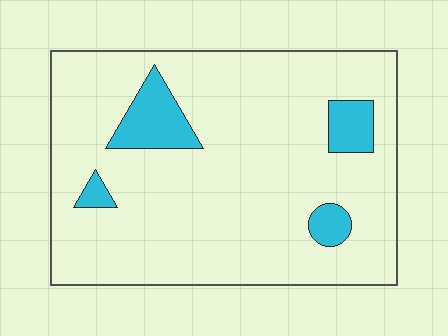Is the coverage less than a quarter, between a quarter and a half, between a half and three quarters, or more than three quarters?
Less than a quarter.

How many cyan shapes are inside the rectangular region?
4.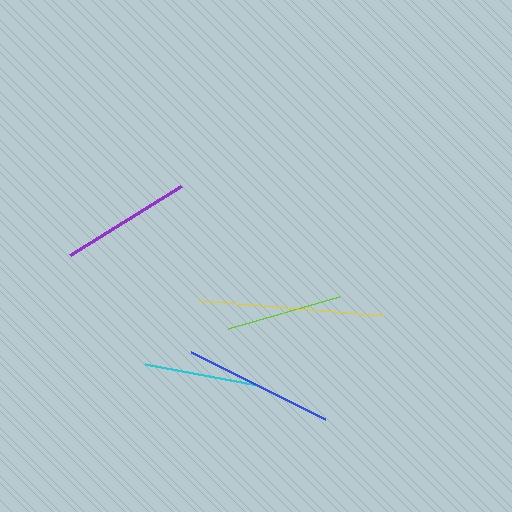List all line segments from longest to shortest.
From longest to shortest: yellow, blue, purple, lime, cyan.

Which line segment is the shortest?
The cyan line is the shortest at approximately 114 pixels.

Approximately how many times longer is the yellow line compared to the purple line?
The yellow line is approximately 1.4 times the length of the purple line.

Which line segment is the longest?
The yellow line is the longest at approximately 185 pixels.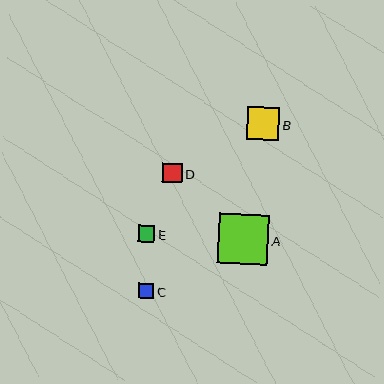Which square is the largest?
Square A is the largest with a size of approximately 50 pixels.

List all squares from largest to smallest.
From largest to smallest: A, B, D, E, C.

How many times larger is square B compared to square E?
Square B is approximately 1.9 times the size of square E.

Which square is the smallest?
Square C is the smallest with a size of approximately 15 pixels.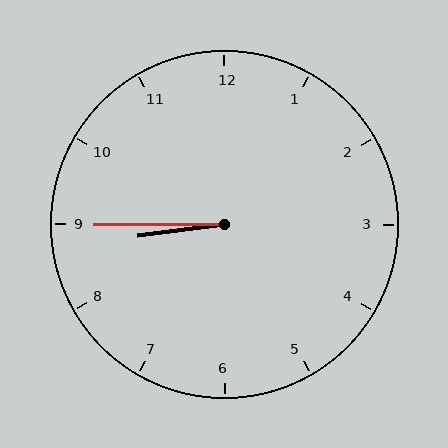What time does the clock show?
8:45.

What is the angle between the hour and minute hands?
Approximately 8 degrees.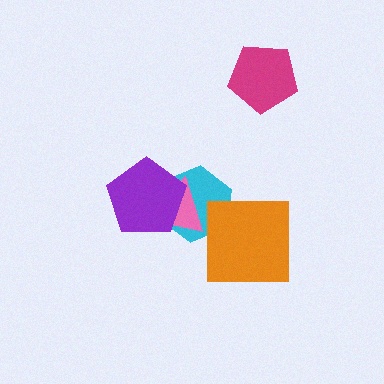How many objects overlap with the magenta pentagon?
0 objects overlap with the magenta pentagon.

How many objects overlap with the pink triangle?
2 objects overlap with the pink triangle.